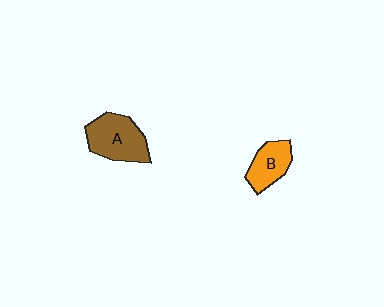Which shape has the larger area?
Shape A (brown).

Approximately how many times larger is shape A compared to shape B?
Approximately 1.4 times.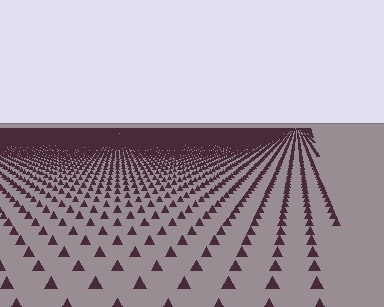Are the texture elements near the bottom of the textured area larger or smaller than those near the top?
Larger. Near the bottom, elements are closer to the viewer and appear at a bigger on-screen size.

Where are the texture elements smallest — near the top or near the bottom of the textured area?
Near the top.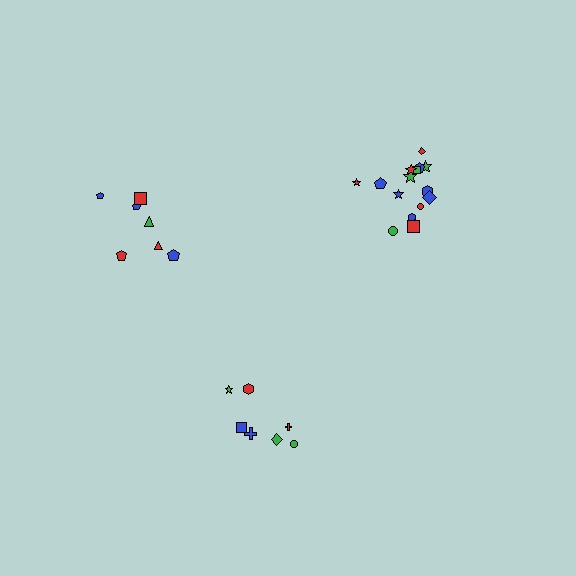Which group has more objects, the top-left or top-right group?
The top-right group.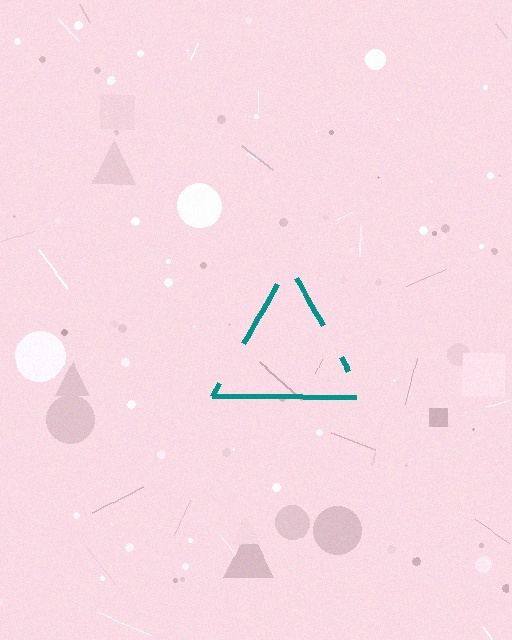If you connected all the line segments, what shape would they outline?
They would outline a triangle.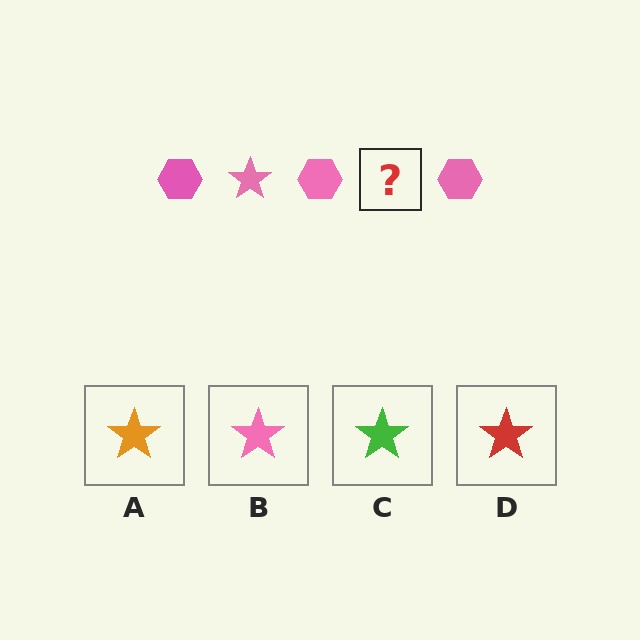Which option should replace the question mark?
Option B.